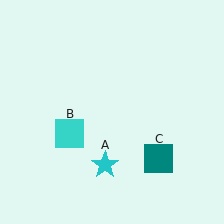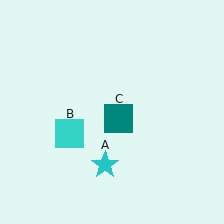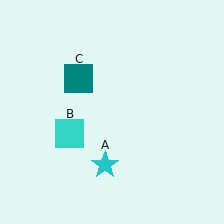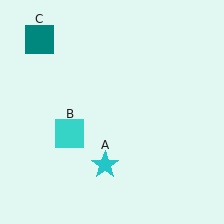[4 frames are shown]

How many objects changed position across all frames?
1 object changed position: teal square (object C).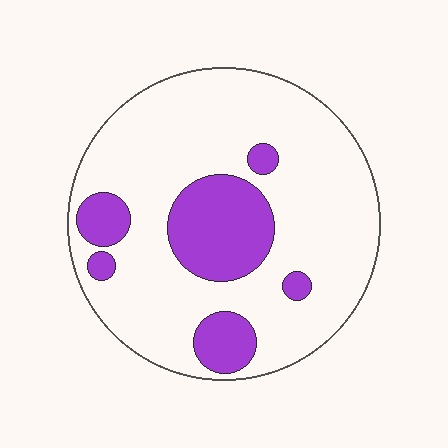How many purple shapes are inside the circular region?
6.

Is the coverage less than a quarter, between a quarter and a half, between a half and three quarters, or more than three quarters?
Less than a quarter.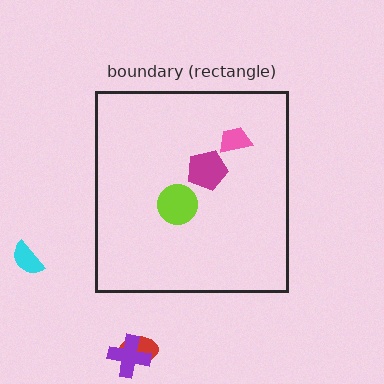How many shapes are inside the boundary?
3 inside, 3 outside.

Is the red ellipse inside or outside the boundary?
Outside.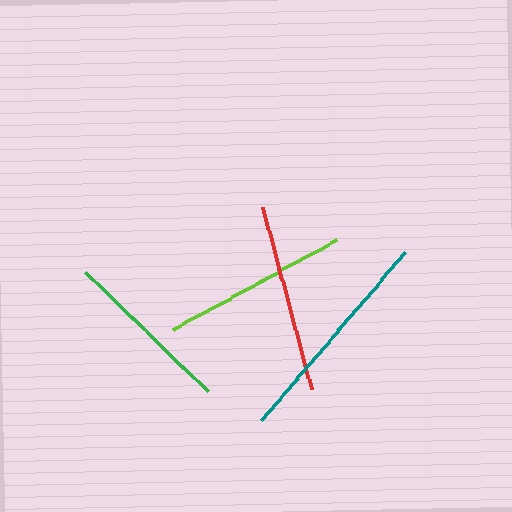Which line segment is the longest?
The teal line is the longest at approximately 221 pixels.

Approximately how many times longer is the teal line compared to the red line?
The teal line is approximately 1.2 times the length of the red line.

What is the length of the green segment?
The green segment is approximately 171 pixels long.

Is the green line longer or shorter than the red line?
The red line is longer than the green line.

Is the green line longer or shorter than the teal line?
The teal line is longer than the green line.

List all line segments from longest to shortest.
From longest to shortest: teal, red, lime, green.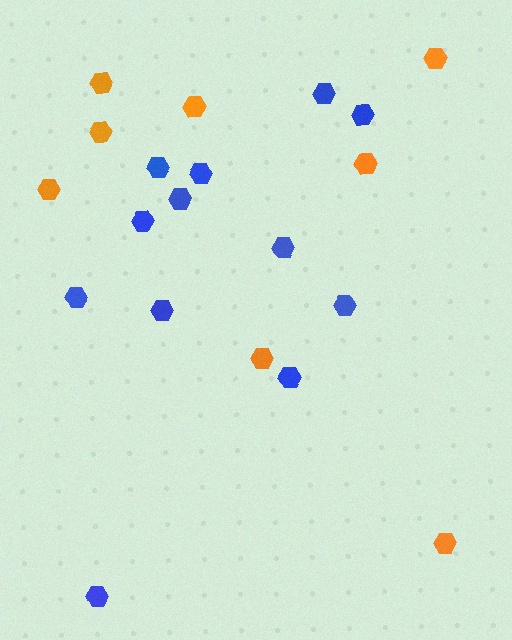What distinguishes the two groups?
There are 2 groups: one group of blue hexagons (12) and one group of orange hexagons (8).